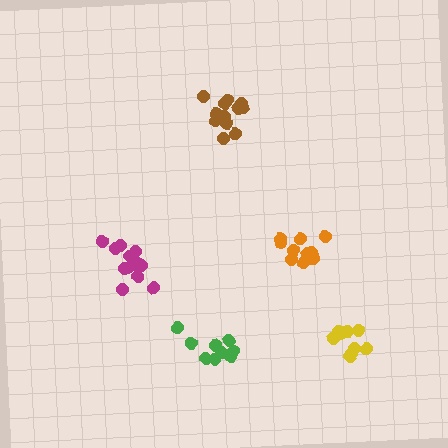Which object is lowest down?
The yellow cluster is bottommost.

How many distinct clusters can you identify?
There are 5 distinct clusters.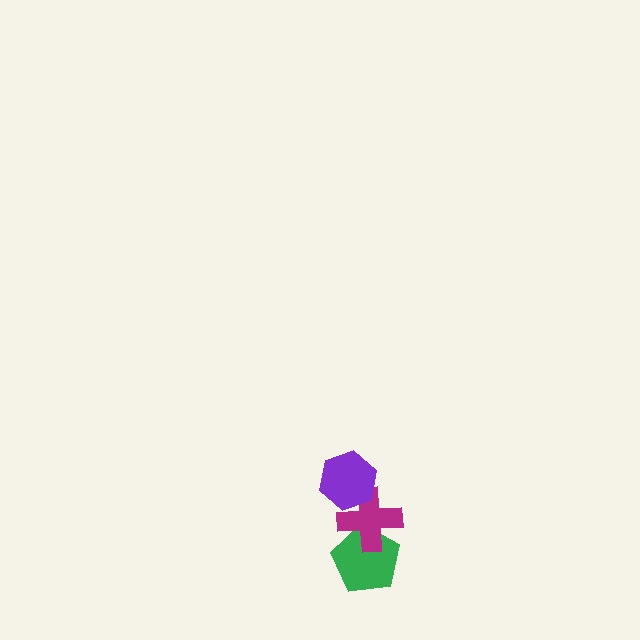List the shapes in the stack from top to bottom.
From top to bottom: the purple hexagon, the magenta cross, the green pentagon.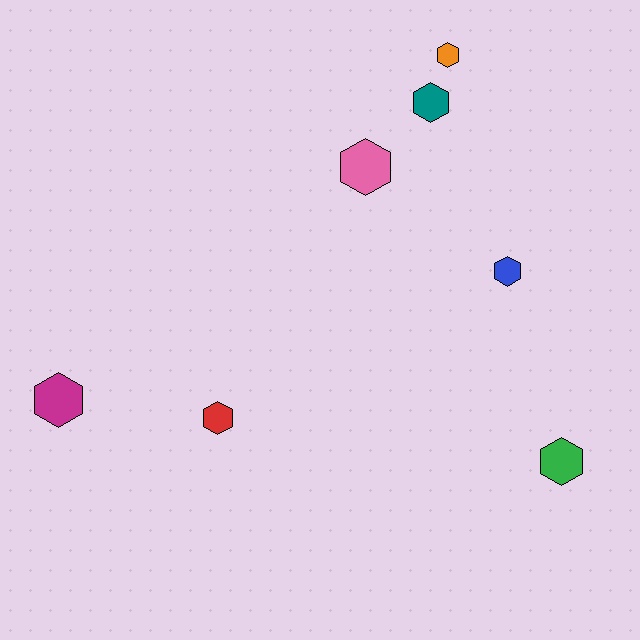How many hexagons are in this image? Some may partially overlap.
There are 7 hexagons.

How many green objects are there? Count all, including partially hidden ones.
There is 1 green object.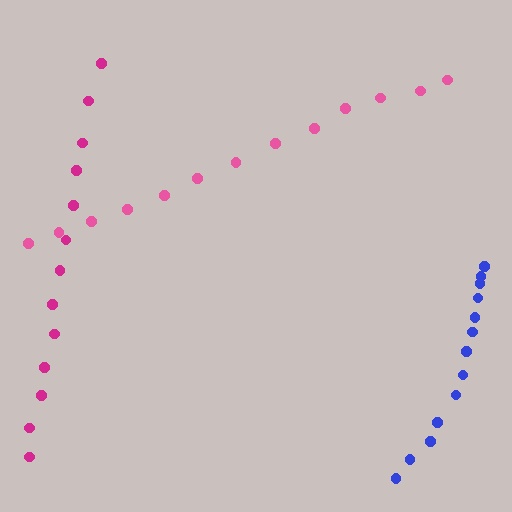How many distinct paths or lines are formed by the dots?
There are 3 distinct paths.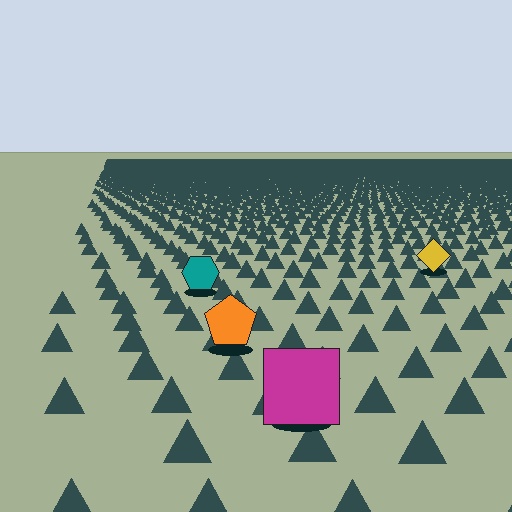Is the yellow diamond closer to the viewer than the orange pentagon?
No. The orange pentagon is closer — you can tell from the texture gradient: the ground texture is coarser near it.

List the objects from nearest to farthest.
From nearest to farthest: the magenta square, the orange pentagon, the teal hexagon, the yellow diamond.